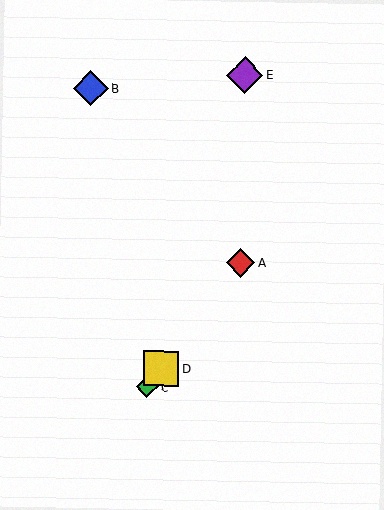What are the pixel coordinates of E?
Object E is at (245, 75).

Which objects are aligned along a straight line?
Objects A, C, D are aligned along a straight line.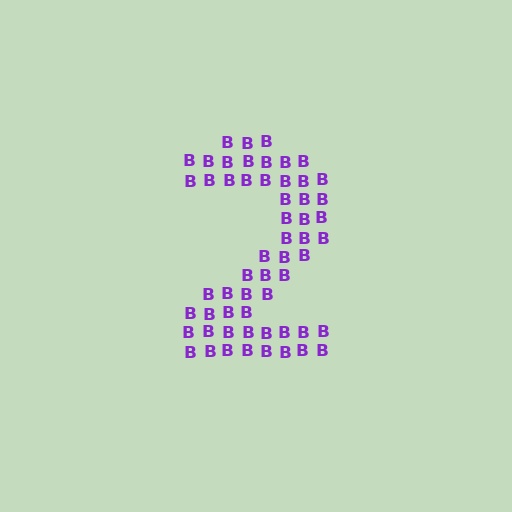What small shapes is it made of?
It is made of small letter B's.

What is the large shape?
The large shape is the digit 2.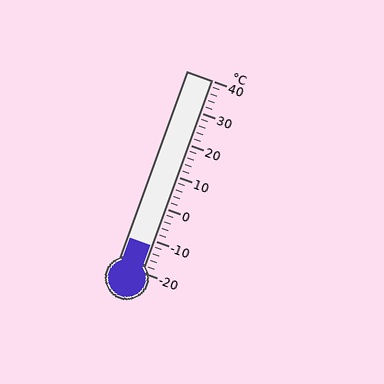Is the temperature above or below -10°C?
The temperature is below -10°C.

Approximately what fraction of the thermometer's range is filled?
The thermometer is filled to approximately 15% of its range.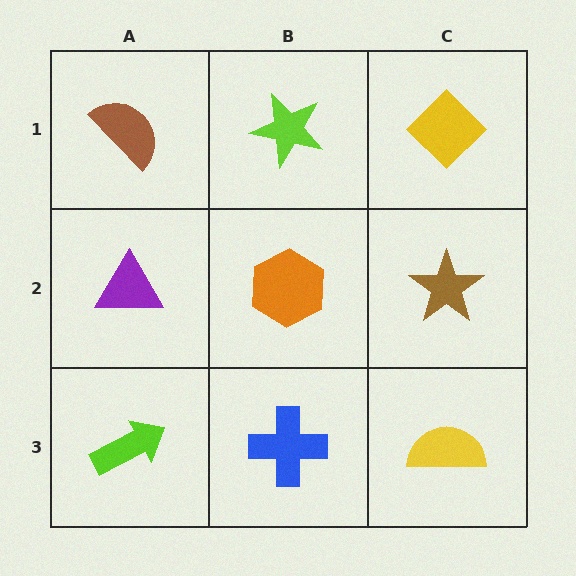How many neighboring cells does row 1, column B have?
3.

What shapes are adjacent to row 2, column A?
A brown semicircle (row 1, column A), a lime arrow (row 3, column A), an orange hexagon (row 2, column B).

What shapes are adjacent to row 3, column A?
A purple triangle (row 2, column A), a blue cross (row 3, column B).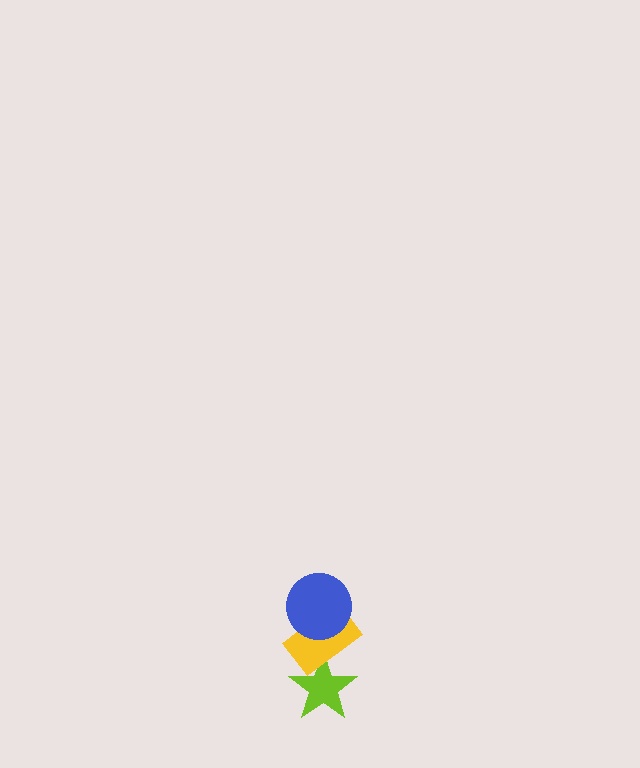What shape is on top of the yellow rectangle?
The blue circle is on top of the yellow rectangle.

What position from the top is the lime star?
The lime star is 3rd from the top.